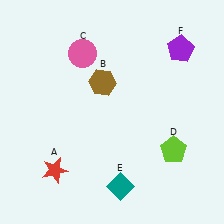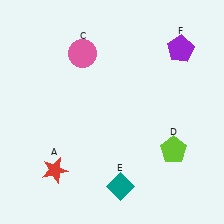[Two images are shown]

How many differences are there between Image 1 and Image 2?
There is 1 difference between the two images.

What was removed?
The brown hexagon (B) was removed in Image 2.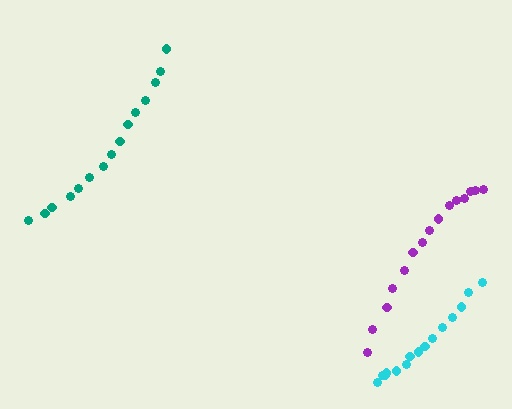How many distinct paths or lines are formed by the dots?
There are 3 distinct paths.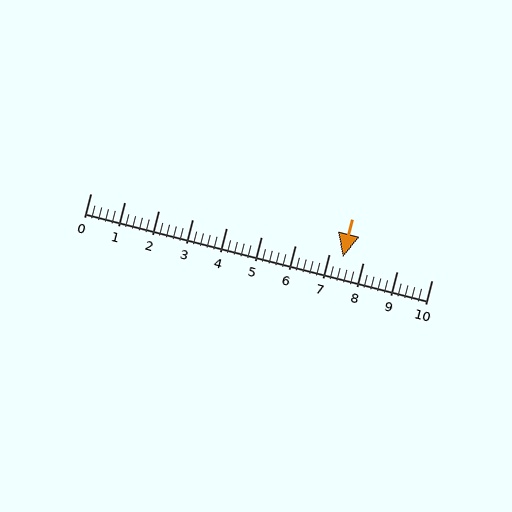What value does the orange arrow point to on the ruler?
The orange arrow points to approximately 7.4.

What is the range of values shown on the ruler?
The ruler shows values from 0 to 10.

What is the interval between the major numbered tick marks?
The major tick marks are spaced 1 units apart.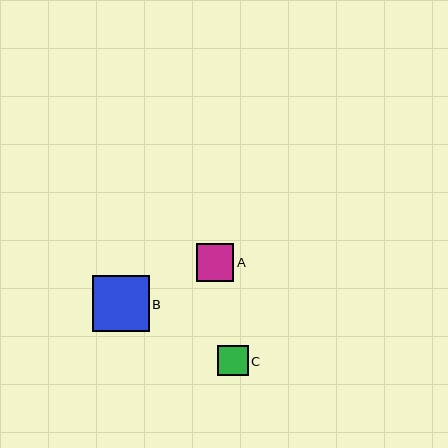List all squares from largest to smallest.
From largest to smallest: B, A, C.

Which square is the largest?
Square B is the largest with a size of approximately 56 pixels.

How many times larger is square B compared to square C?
Square B is approximately 1.9 times the size of square C.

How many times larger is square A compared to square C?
Square A is approximately 1.2 times the size of square C.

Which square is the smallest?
Square C is the smallest with a size of approximately 30 pixels.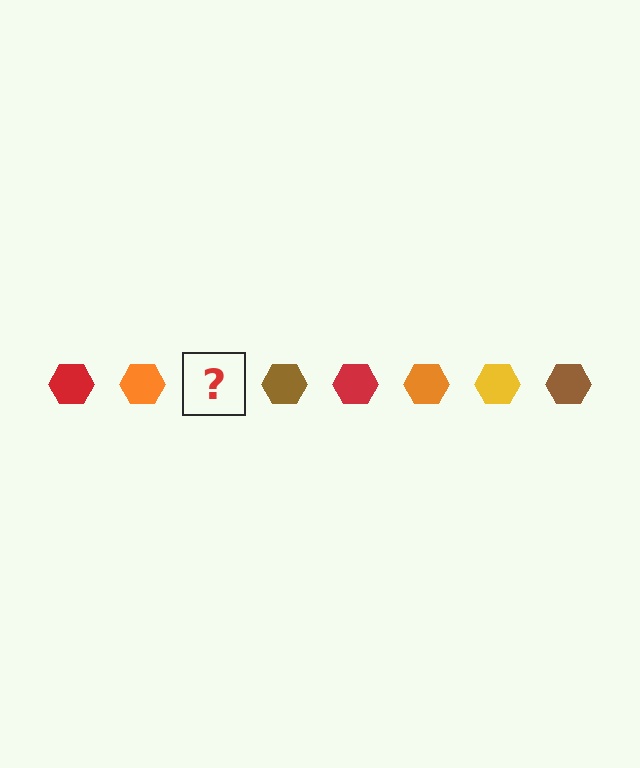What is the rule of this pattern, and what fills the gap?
The rule is that the pattern cycles through red, orange, yellow, brown hexagons. The gap should be filled with a yellow hexagon.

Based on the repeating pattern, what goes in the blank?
The blank should be a yellow hexagon.